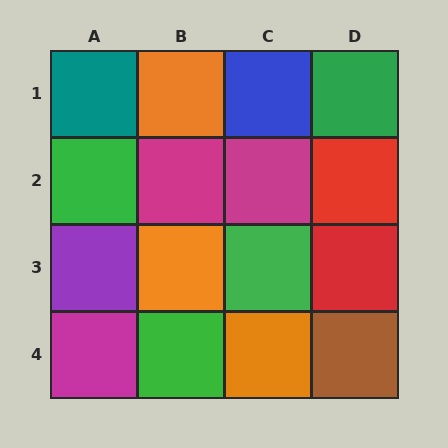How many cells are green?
4 cells are green.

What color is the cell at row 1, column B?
Orange.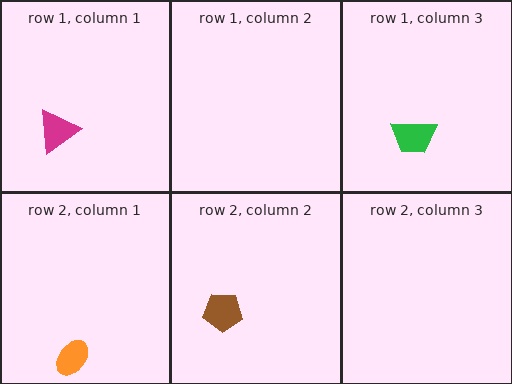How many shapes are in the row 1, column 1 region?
1.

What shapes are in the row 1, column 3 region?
The green trapezoid.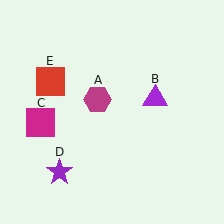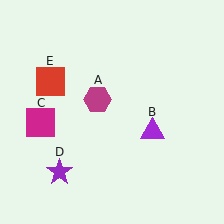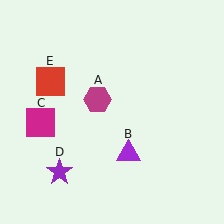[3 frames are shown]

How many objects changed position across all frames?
1 object changed position: purple triangle (object B).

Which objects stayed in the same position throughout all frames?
Magenta hexagon (object A) and magenta square (object C) and purple star (object D) and red square (object E) remained stationary.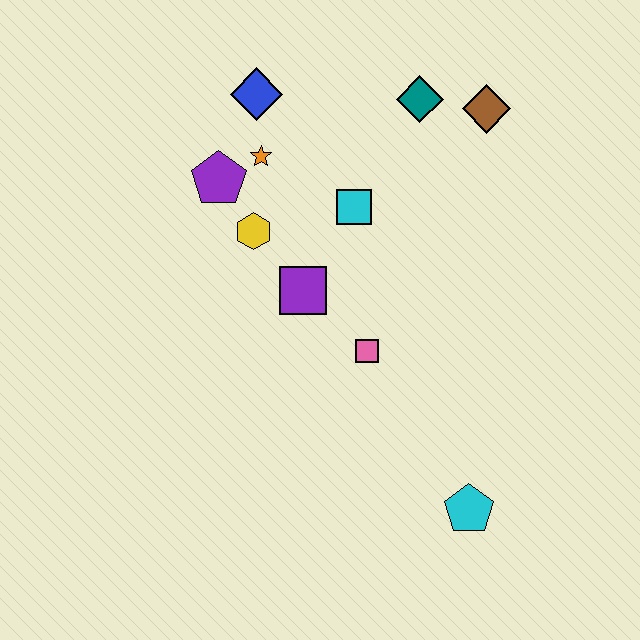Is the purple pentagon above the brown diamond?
No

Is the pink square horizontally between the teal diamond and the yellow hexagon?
Yes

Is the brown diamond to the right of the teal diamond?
Yes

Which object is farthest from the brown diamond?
The cyan pentagon is farthest from the brown diamond.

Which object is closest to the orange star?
The purple pentagon is closest to the orange star.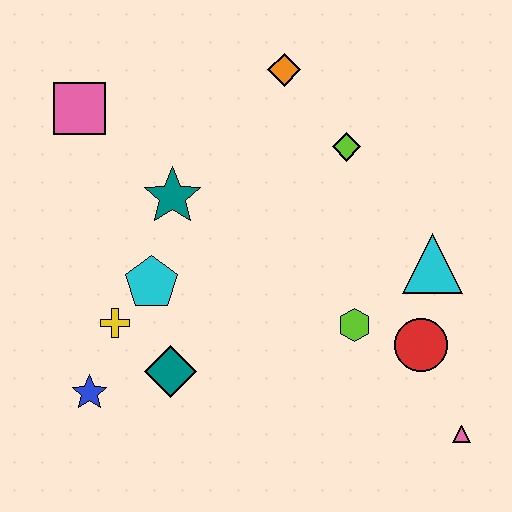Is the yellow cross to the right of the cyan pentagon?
No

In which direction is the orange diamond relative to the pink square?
The orange diamond is to the right of the pink square.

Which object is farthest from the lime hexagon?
The pink square is farthest from the lime hexagon.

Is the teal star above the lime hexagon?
Yes